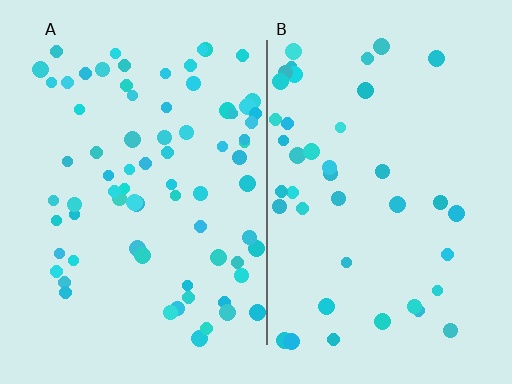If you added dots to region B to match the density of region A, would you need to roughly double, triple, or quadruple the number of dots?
Approximately double.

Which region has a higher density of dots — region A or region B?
A (the left).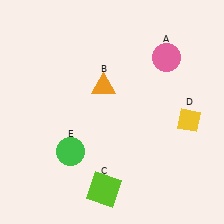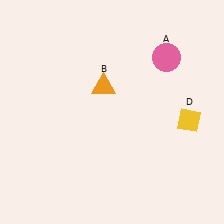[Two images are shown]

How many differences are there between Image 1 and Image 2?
There are 2 differences between the two images.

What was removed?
The green circle (E), the lime square (C) were removed in Image 2.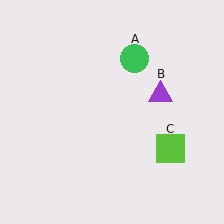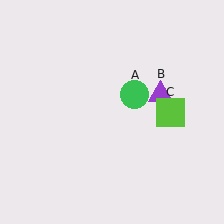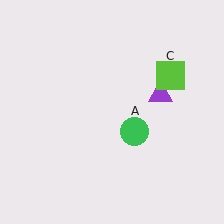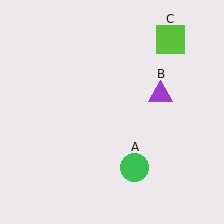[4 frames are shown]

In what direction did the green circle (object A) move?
The green circle (object A) moved down.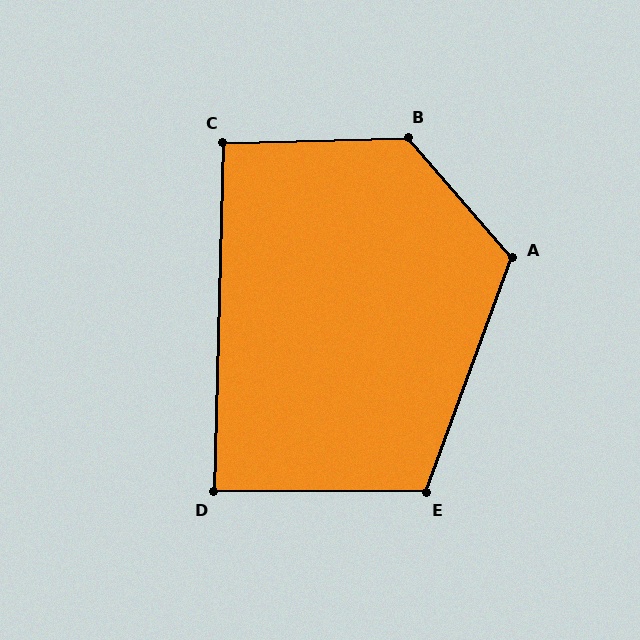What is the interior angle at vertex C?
Approximately 93 degrees (approximately right).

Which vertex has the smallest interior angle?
D, at approximately 89 degrees.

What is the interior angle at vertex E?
Approximately 110 degrees (obtuse).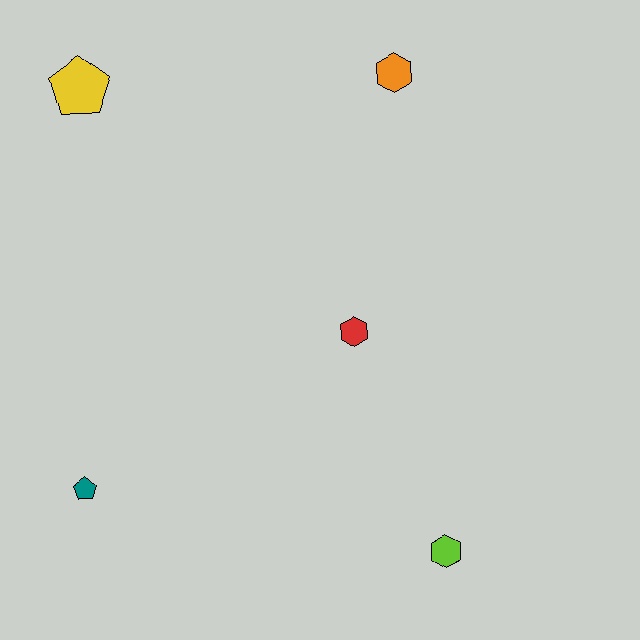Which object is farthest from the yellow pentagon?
The lime hexagon is farthest from the yellow pentagon.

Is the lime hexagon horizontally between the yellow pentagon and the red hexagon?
No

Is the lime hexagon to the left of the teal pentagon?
No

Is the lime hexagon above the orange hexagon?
No